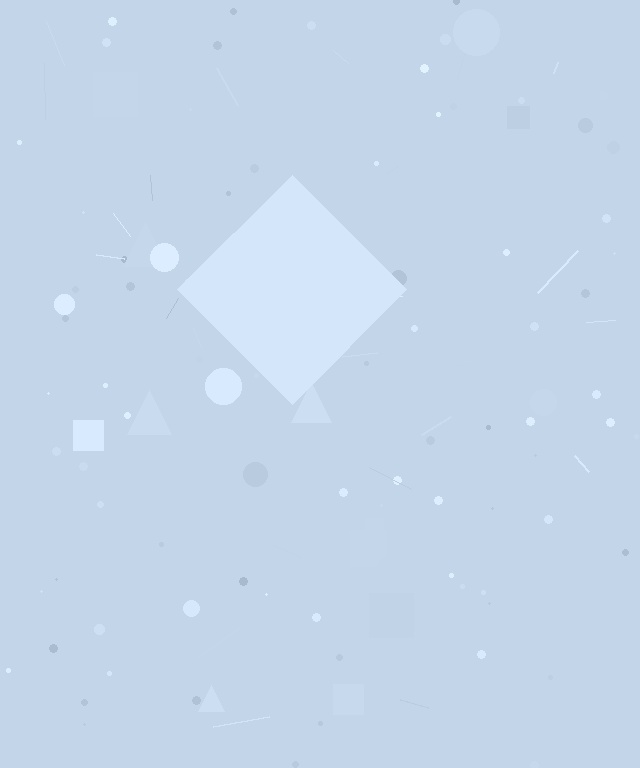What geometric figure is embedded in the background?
A diamond is embedded in the background.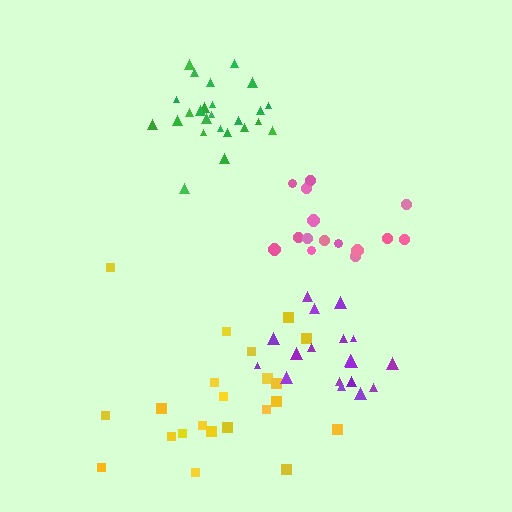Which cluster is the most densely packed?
Green.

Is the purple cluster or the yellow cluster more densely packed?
Purple.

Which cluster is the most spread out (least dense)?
Yellow.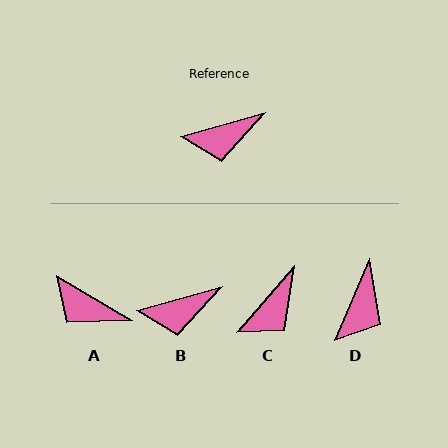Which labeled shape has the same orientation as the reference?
B.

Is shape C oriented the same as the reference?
No, it is off by about 34 degrees.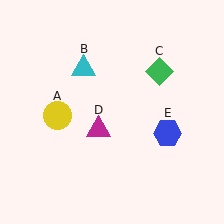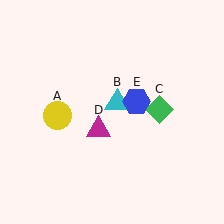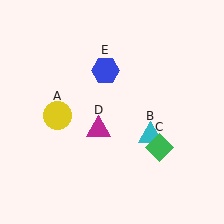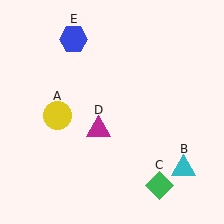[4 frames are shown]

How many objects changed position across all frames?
3 objects changed position: cyan triangle (object B), green diamond (object C), blue hexagon (object E).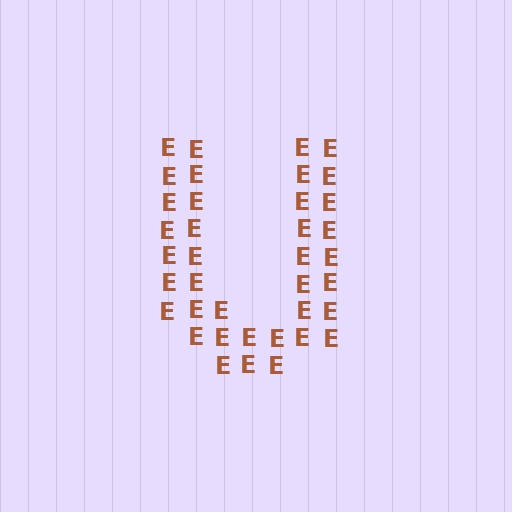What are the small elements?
The small elements are letter E's.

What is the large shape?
The large shape is the letter U.